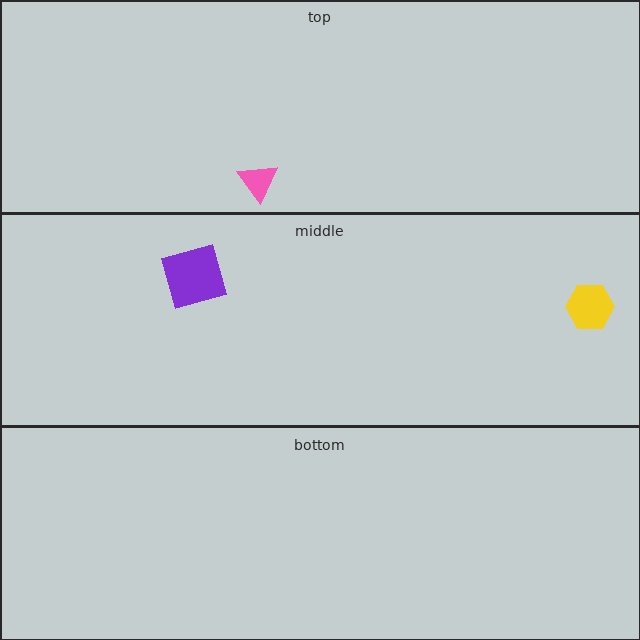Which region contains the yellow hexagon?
The middle region.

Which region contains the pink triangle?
The top region.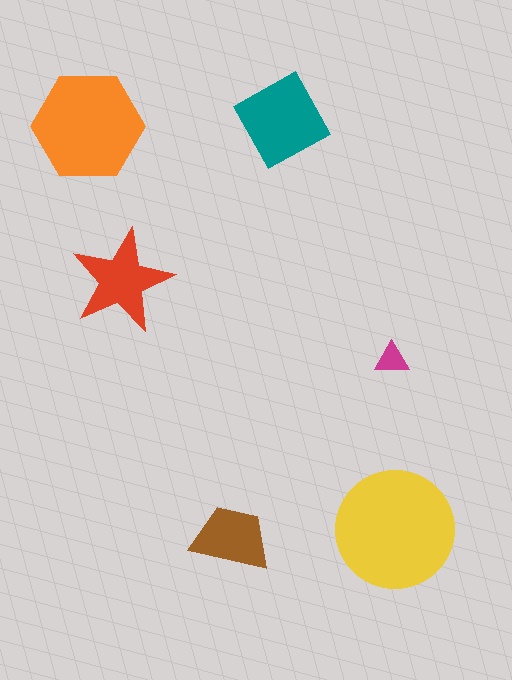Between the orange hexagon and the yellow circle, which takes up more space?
The yellow circle.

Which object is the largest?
The yellow circle.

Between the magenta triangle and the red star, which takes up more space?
The red star.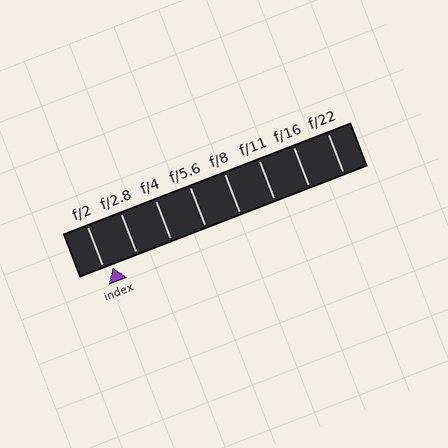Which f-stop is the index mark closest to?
The index mark is closest to f/2.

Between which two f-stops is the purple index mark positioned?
The index mark is between f/2 and f/2.8.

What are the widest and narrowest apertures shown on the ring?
The widest aperture shown is f/2 and the narrowest is f/22.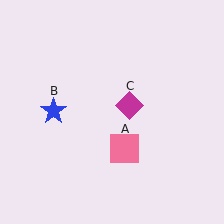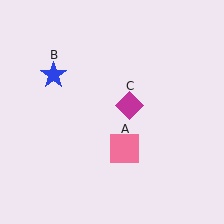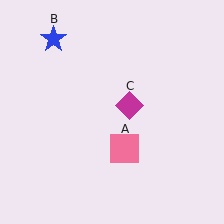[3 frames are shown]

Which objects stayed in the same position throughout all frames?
Pink square (object A) and magenta diamond (object C) remained stationary.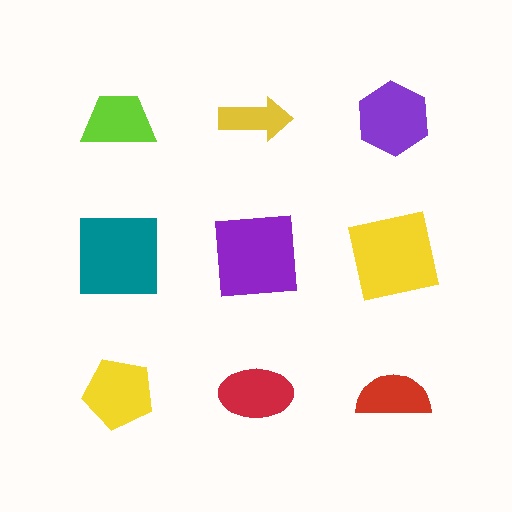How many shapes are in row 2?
3 shapes.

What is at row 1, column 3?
A purple hexagon.